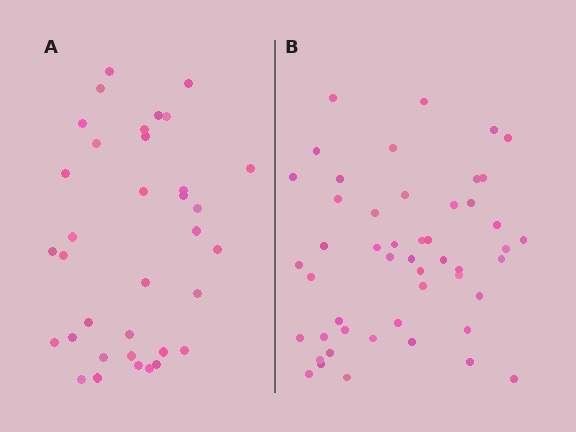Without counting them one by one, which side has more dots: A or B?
Region B (the right region) has more dots.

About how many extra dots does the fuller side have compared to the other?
Region B has approximately 15 more dots than region A.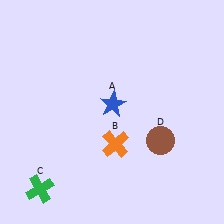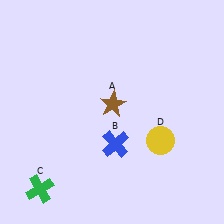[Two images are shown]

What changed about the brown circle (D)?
In Image 1, D is brown. In Image 2, it changed to yellow.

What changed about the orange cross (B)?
In Image 1, B is orange. In Image 2, it changed to blue.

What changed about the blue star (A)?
In Image 1, A is blue. In Image 2, it changed to brown.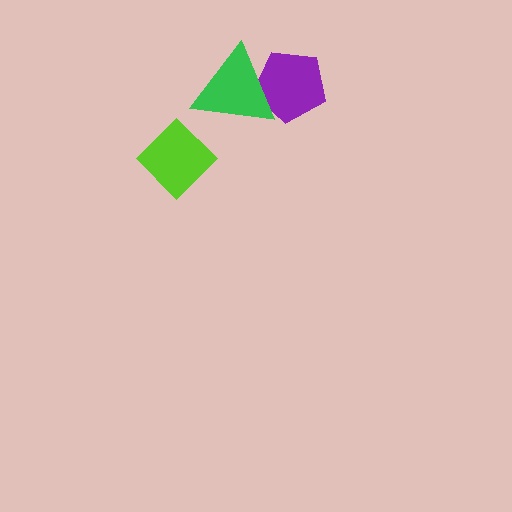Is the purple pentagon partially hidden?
Yes, it is partially covered by another shape.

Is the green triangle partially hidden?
No, no other shape covers it.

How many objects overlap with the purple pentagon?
1 object overlaps with the purple pentagon.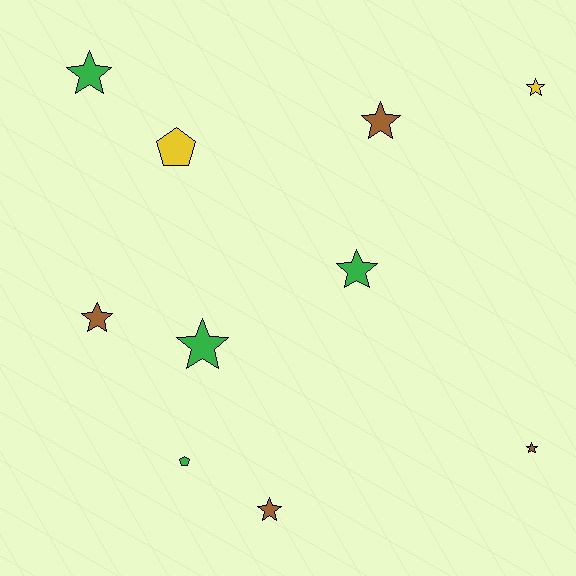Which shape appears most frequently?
Star, with 8 objects.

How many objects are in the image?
There are 10 objects.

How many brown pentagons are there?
There are no brown pentagons.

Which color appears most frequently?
Green, with 4 objects.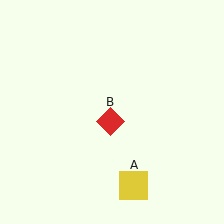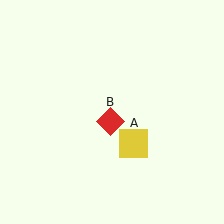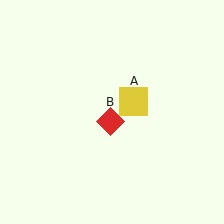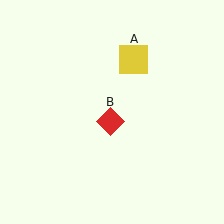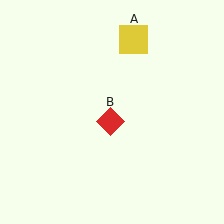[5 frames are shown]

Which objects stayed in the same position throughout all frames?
Red diamond (object B) remained stationary.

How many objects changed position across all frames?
1 object changed position: yellow square (object A).